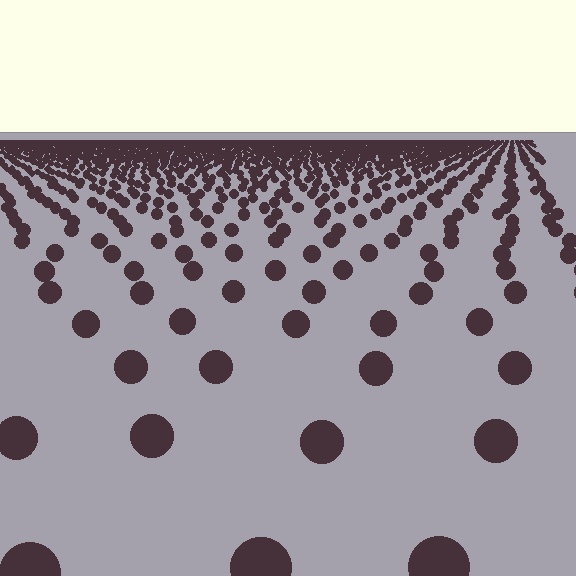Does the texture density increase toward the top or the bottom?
Density increases toward the top.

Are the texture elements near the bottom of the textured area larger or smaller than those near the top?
Larger. Near the bottom, elements are closer to the viewer and appear at a bigger on-screen size.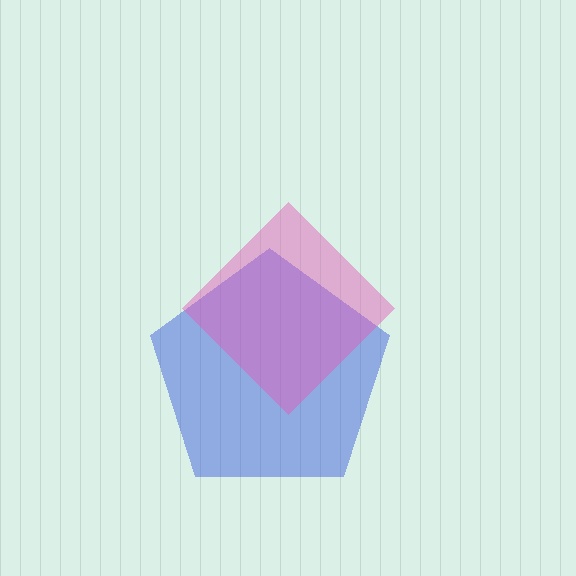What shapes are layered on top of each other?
The layered shapes are: a blue pentagon, a pink diamond.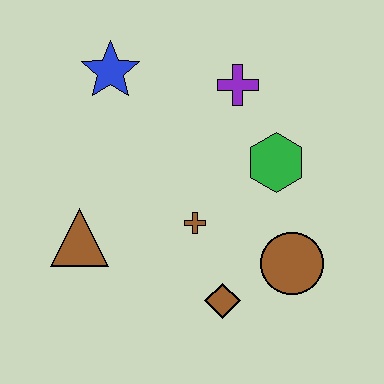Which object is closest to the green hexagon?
The purple cross is closest to the green hexagon.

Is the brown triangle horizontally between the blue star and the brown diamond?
No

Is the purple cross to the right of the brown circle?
No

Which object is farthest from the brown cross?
The blue star is farthest from the brown cross.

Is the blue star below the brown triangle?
No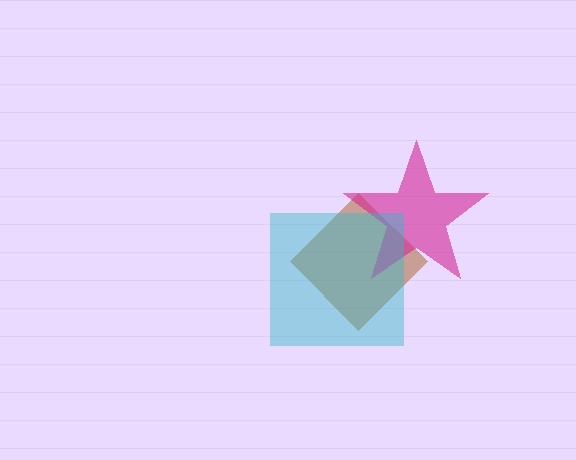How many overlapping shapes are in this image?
There are 3 overlapping shapes in the image.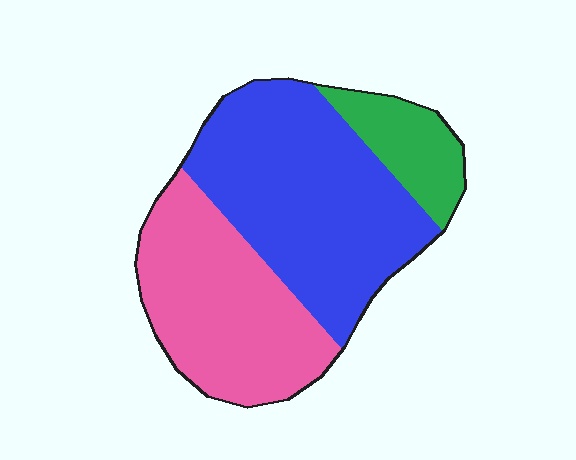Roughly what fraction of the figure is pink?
Pink covers 37% of the figure.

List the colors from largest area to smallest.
From largest to smallest: blue, pink, green.